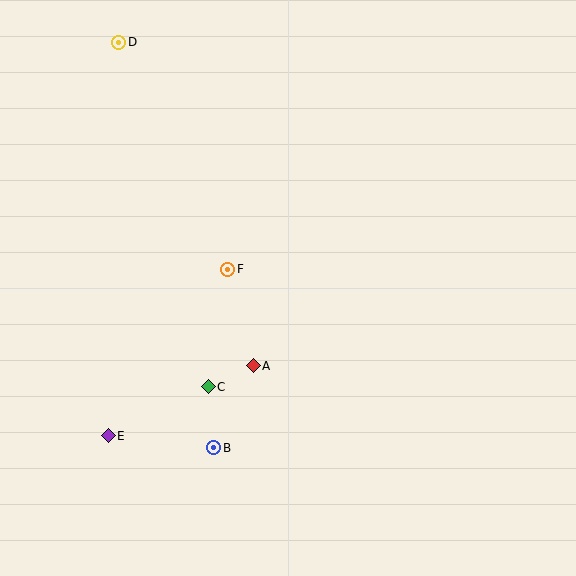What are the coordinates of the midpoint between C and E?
The midpoint between C and E is at (158, 411).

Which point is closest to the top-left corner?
Point D is closest to the top-left corner.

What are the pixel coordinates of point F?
Point F is at (228, 269).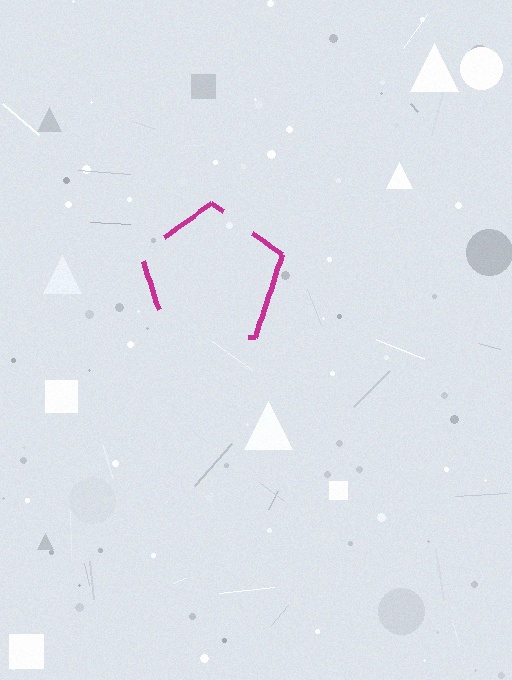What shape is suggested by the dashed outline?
The dashed outline suggests a pentagon.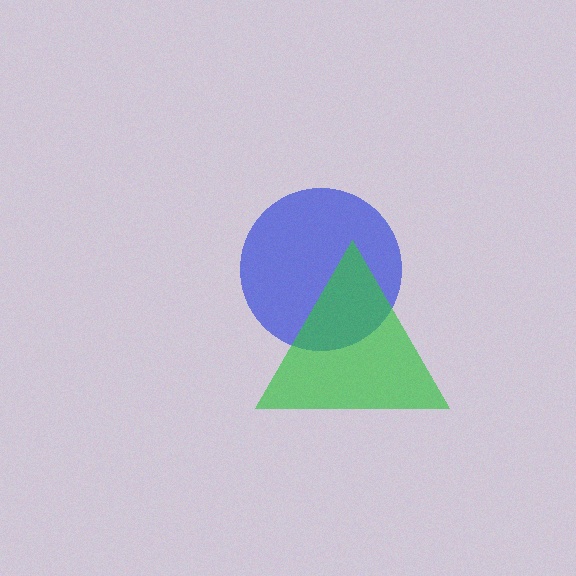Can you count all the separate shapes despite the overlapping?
Yes, there are 2 separate shapes.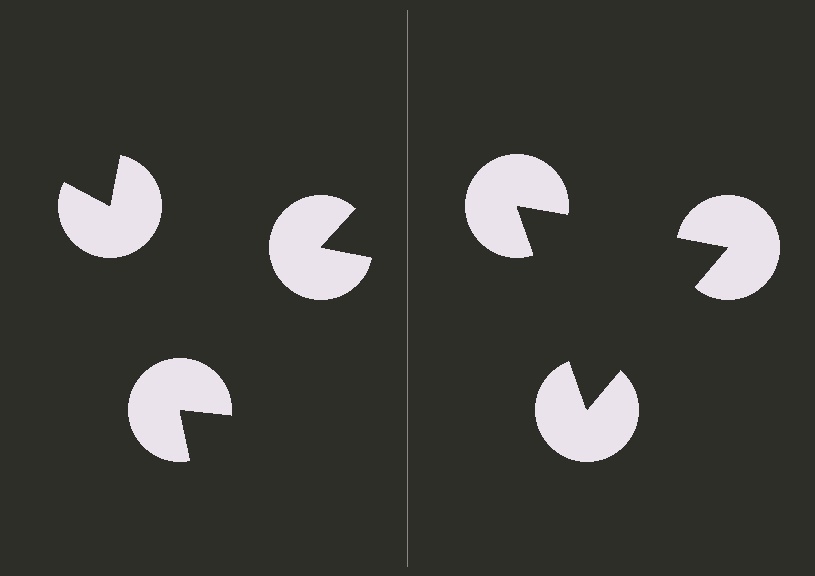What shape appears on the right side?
An illusory triangle.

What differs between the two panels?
The pac-man discs are positioned identically on both sides; only the wedge orientations differ. On the right they align to a triangle; on the left they are misaligned.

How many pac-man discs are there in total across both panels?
6 — 3 on each side.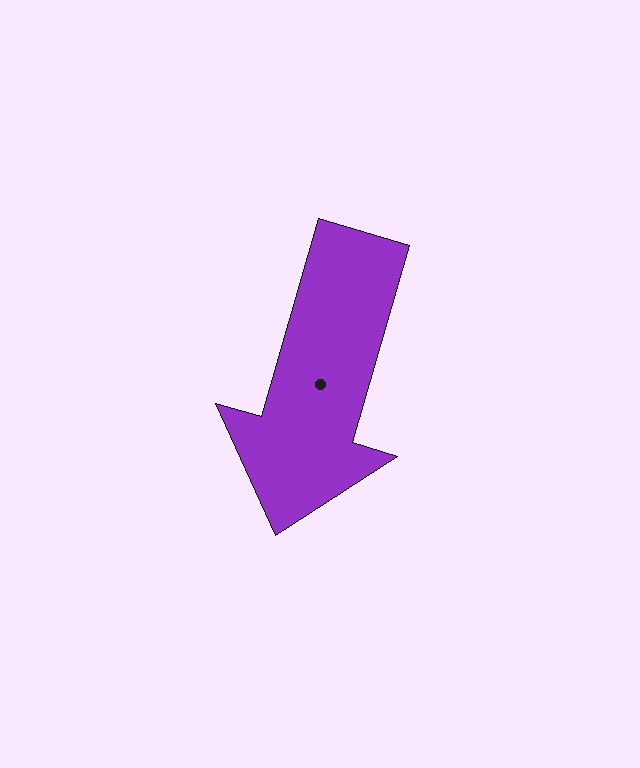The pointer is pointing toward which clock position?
Roughly 7 o'clock.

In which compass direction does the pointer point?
South.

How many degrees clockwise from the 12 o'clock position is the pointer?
Approximately 196 degrees.